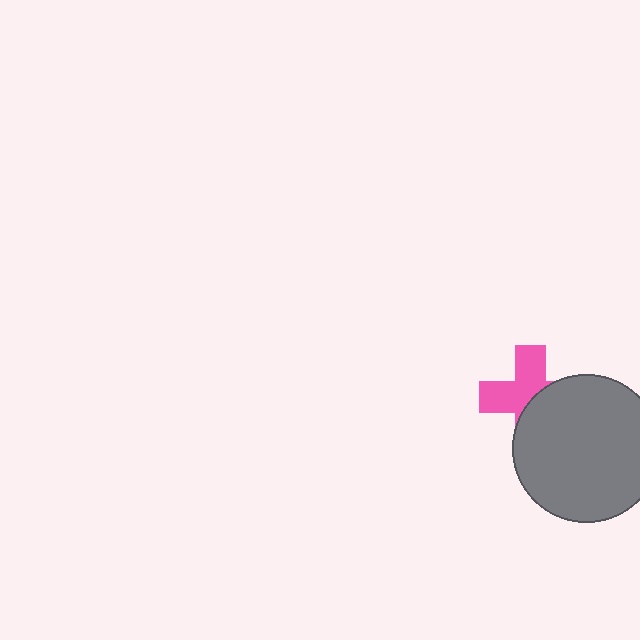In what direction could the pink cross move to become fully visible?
The pink cross could move toward the upper-left. That would shift it out from behind the gray circle entirely.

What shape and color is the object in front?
The object in front is a gray circle.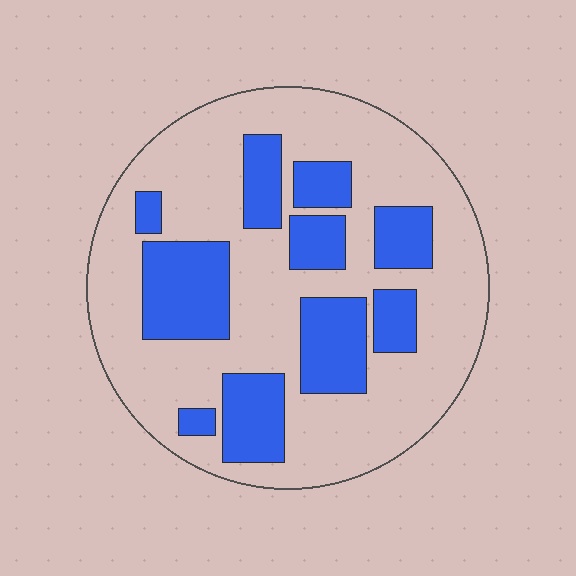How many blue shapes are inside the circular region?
10.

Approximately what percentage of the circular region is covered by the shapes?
Approximately 30%.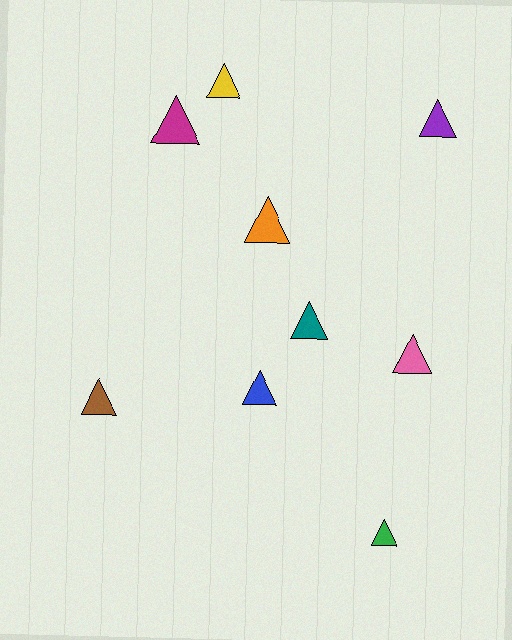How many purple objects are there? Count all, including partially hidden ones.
There is 1 purple object.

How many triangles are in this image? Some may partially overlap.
There are 9 triangles.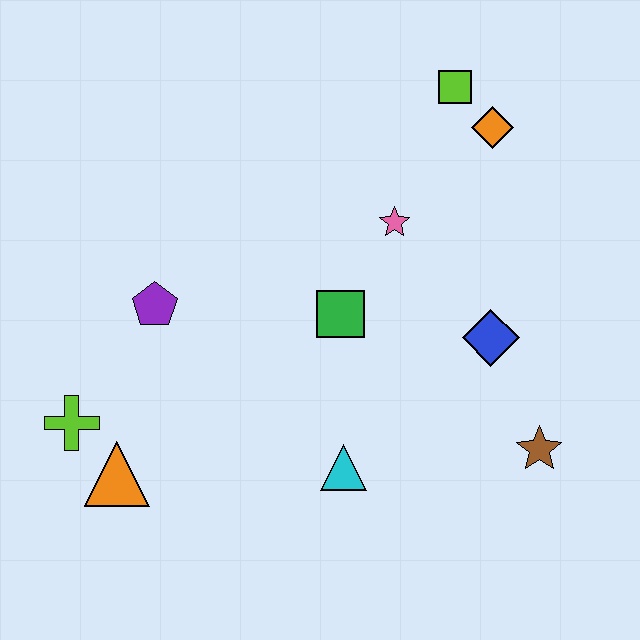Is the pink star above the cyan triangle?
Yes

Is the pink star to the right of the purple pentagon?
Yes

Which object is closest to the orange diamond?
The lime square is closest to the orange diamond.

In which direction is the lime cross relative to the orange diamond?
The lime cross is to the left of the orange diamond.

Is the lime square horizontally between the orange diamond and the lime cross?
Yes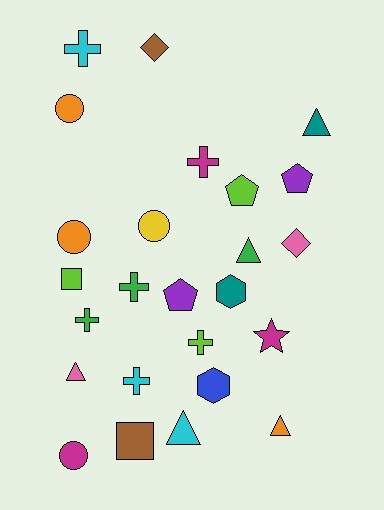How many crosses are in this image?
There are 6 crosses.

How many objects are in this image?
There are 25 objects.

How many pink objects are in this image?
There are 2 pink objects.